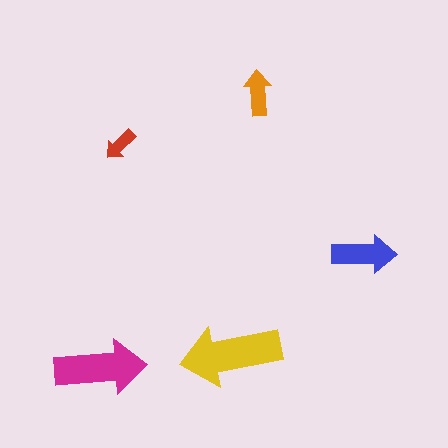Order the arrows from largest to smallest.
the yellow one, the magenta one, the blue one, the orange one, the red one.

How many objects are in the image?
There are 5 objects in the image.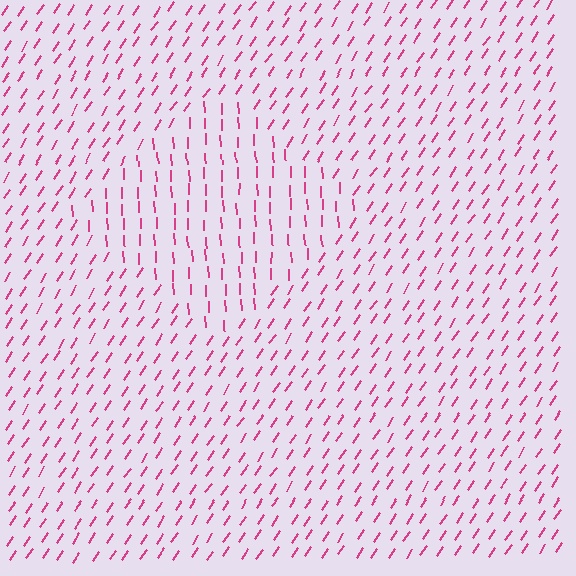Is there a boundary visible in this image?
Yes, there is a texture boundary formed by a change in line orientation.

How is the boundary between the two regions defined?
The boundary is defined purely by a change in line orientation (approximately 36 degrees difference). All lines are the same color and thickness.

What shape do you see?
I see a diamond.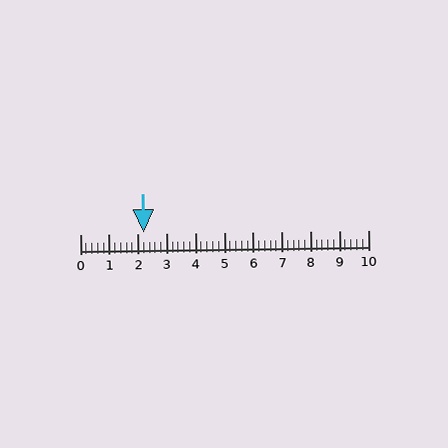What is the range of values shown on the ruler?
The ruler shows values from 0 to 10.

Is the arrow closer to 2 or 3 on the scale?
The arrow is closer to 2.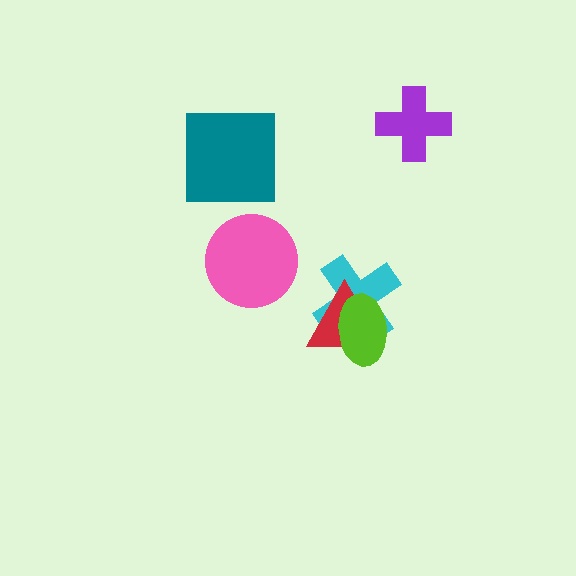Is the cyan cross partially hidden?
Yes, it is partially covered by another shape.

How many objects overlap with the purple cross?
0 objects overlap with the purple cross.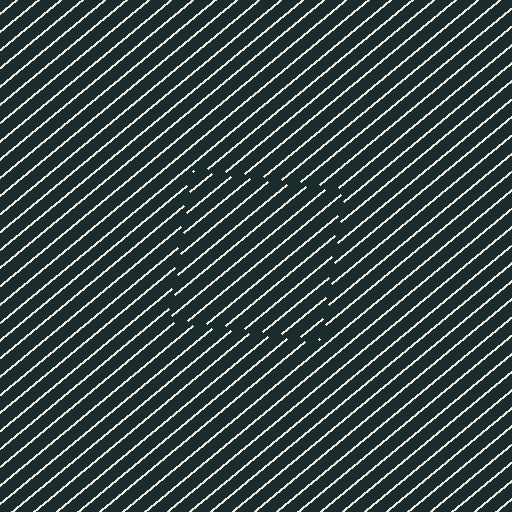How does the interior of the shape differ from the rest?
The interior of the shape contains the same grating, shifted by half a period — the contour is defined by the phase discontinuity where line-ends from the inner and outer gratings abut.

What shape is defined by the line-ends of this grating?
An illusory square. The interior of the shape contains the same grating, shifted by half a period — the contour is defined by the phase discontinuity where line-ends from the inner and outer gratings abut.